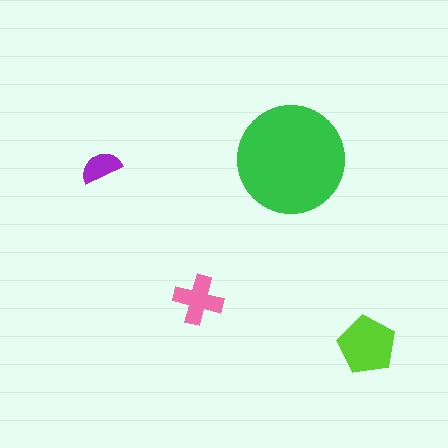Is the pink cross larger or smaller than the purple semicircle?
Larger.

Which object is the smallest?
The purple semicircle.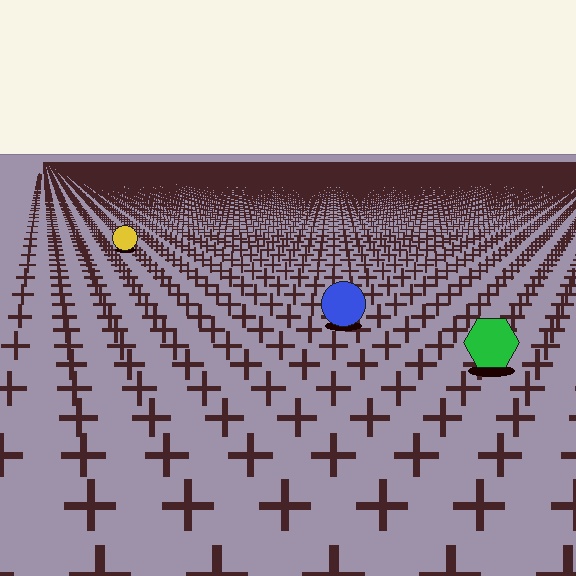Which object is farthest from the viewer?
The yellow circle is farthest from the viewer. It appears smaller and the ground texture around it is denser.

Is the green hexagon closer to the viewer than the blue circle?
Yes. The green hexagon is closer — you can tell from the texture gradient: the ground texture is coarser near it.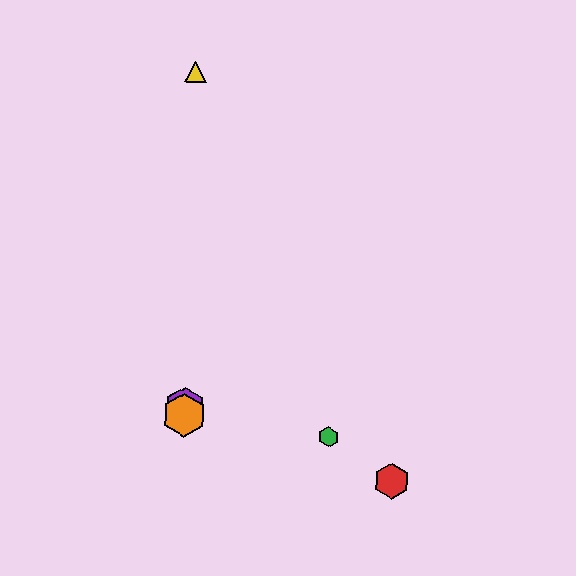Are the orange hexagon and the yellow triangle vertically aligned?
Yes, both are at x≈184.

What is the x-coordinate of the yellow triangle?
The yellow triangle is at x≈196.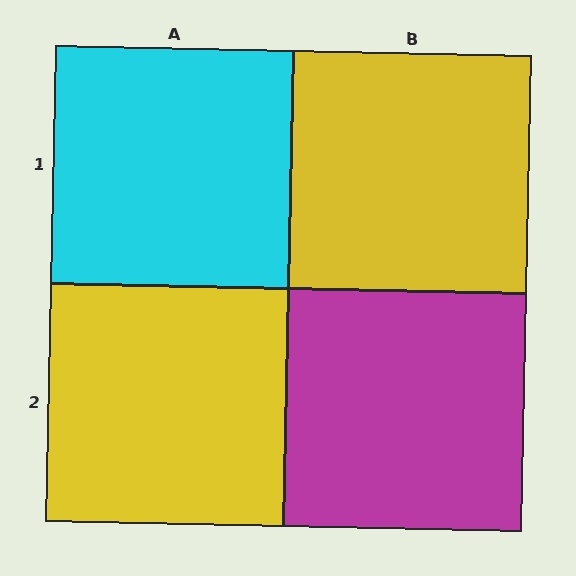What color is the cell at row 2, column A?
Yellow.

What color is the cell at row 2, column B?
Magenta.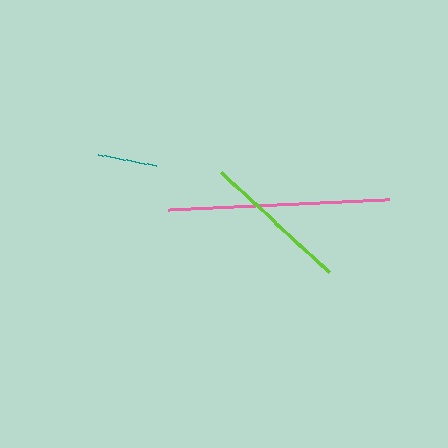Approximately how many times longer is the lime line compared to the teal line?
The lime line is approximately 2.5 times the length of the teal line.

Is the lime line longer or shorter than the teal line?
The lime line is longer than the teal line.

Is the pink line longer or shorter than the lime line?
The pink line is longer than the lime line.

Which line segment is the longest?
The pink line is the longest at approximately 220 pixels.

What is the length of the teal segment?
The teal segment is approximately 60 pixels long.